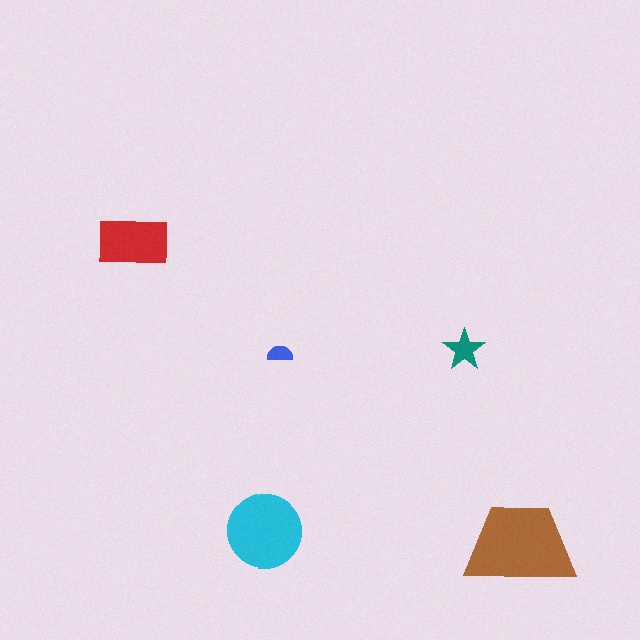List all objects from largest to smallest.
The brown trapezoid, the cyan circle, the red rectangle, the teal star, the blue semicircle.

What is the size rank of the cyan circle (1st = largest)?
2nd.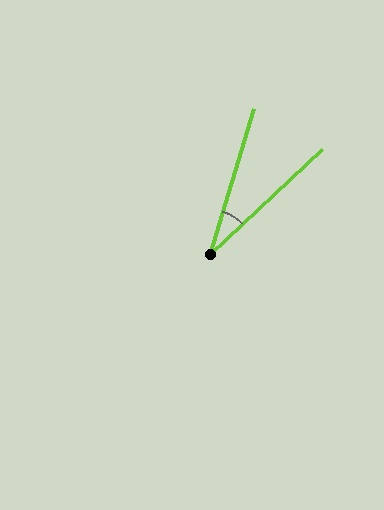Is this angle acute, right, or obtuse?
It is acute.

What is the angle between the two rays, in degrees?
Approximately 30 degrees.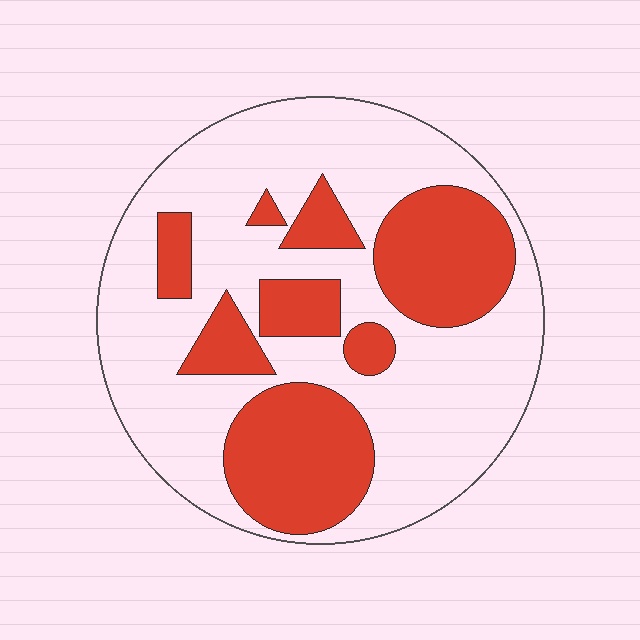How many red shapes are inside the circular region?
8.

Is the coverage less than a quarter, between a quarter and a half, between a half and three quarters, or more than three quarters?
Between a quarter and a half.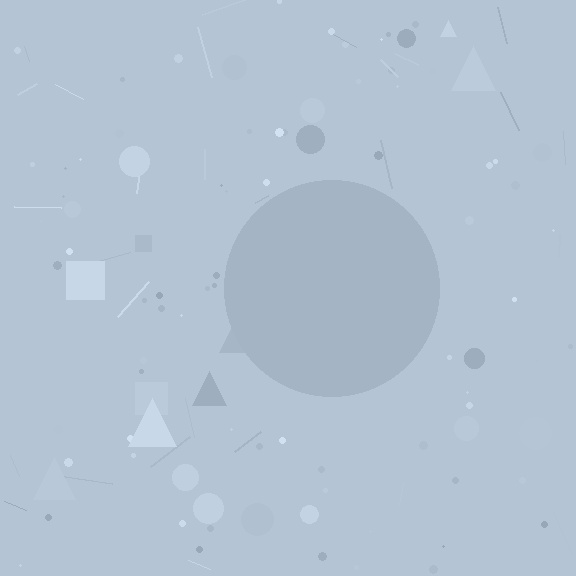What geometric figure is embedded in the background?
A circle is embedded in the background.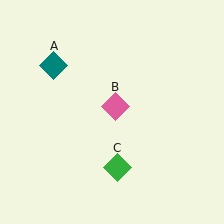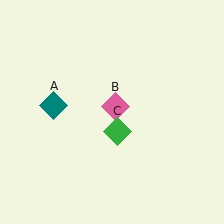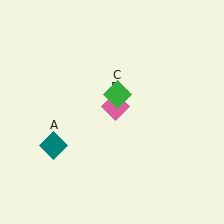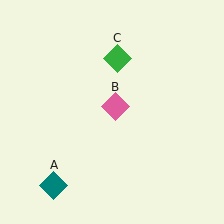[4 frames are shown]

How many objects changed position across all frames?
2 objects changed position: teal diamond (object A), green diamond (object C).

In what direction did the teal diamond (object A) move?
The teal diamond (object A) moved down.